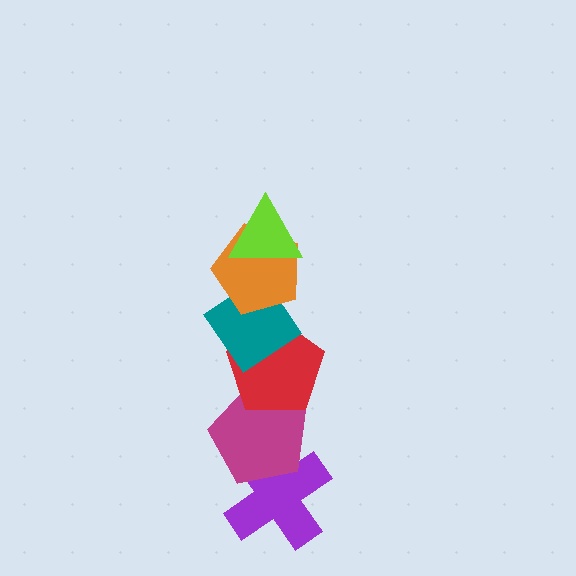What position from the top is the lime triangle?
The lime triangle is 1st from the top.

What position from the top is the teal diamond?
The teal diamond is 3rd from the top.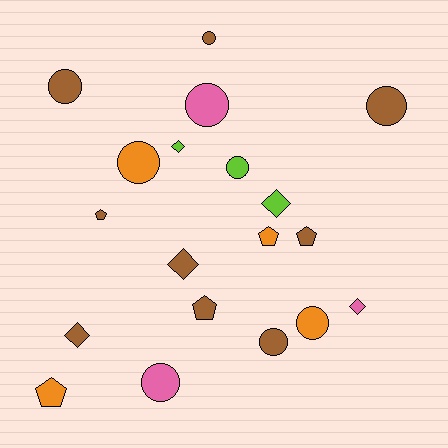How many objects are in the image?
There are 19 objects.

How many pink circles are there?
There are 2 pink circles.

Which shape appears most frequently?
Circle, with 9 objects.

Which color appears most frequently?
Brown, with 9 objects.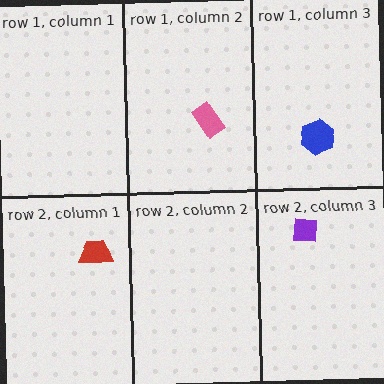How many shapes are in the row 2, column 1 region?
1.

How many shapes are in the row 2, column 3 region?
1.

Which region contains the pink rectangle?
The row 1, column 2 region.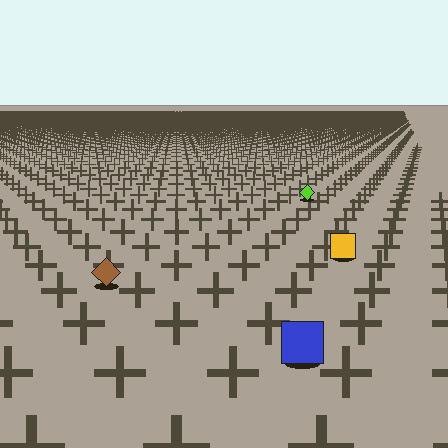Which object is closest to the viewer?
The blue square is closest. The texture marks near it are larger and more spread out.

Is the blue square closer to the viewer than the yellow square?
Yes. The blue square is closer — you can tell from the texture gradient: the ground texture is coarser near it.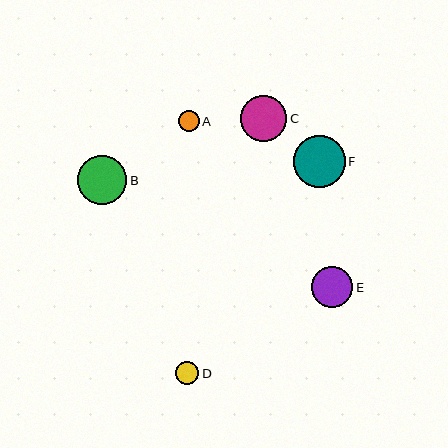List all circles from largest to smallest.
From largest to smallest: F, B, C, E, D, A.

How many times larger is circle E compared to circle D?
Circle E is approximately 1.8 times the size of circle D.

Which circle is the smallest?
Circle A is the smallest with a size of approximately 21 pixels.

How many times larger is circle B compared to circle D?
Circle B is approximately 2.2 times the size of circle D.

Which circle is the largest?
Circle F is the largest with a size of approximately 52 pixels.